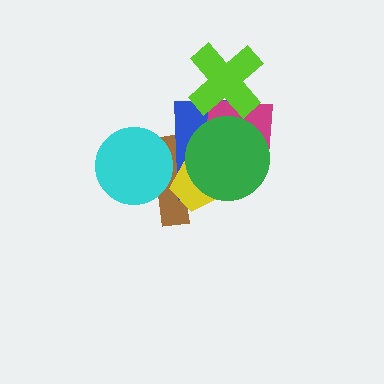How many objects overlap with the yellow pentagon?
3 objects overlap with the yellow pentagon.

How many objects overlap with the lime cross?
2 objects overlap with the lime cross.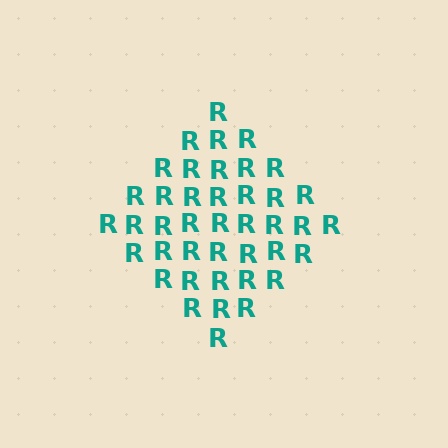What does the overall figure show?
The overall figure shows a diamond.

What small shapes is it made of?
It is made of small letter R's.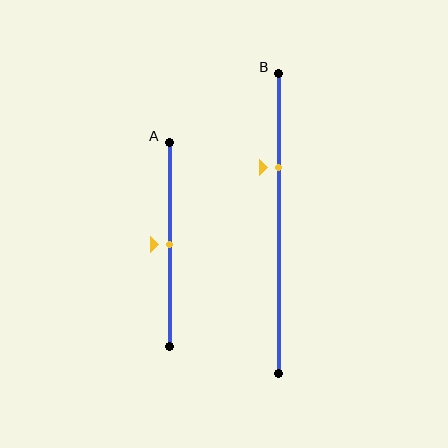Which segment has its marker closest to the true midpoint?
Segment A has its marker closest to the true midpoint.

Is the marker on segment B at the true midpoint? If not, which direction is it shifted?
No, the marker on segment B is shifted upward by about 19% of the segment length.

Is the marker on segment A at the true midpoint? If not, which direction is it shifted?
Yes, the marker on segment A is at the true midpoint.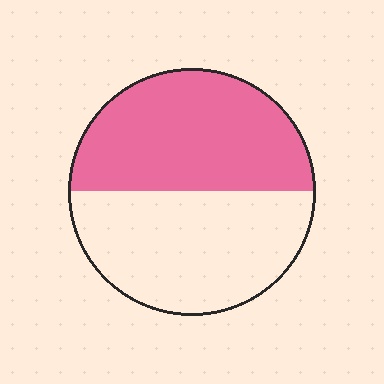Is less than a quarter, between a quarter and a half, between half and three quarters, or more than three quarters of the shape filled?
Between a quarter and a half.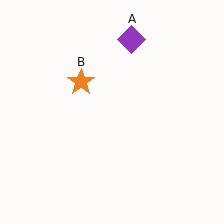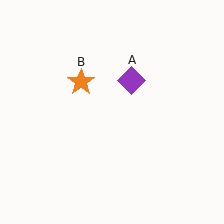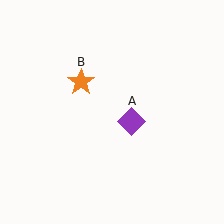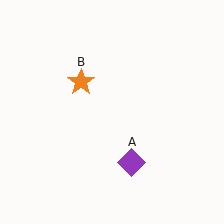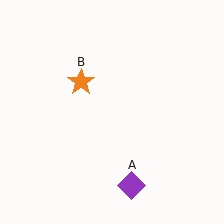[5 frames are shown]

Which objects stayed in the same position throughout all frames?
Orange star (object B) remained stationary.